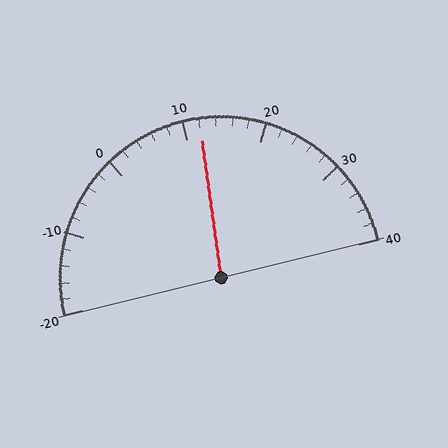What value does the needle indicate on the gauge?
The needle indicates approximately 12.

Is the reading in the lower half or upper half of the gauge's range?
The reading is in the upper half of the range (-20 to 40).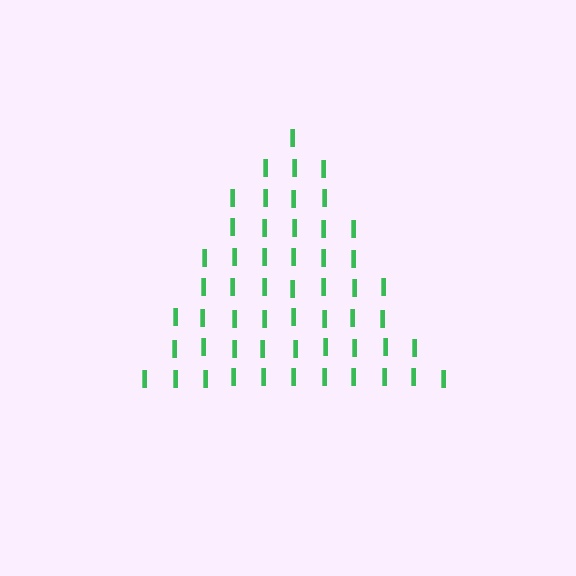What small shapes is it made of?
It is made of small letter I's.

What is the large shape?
The large shape is a triangle.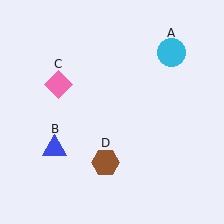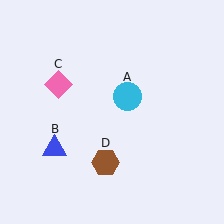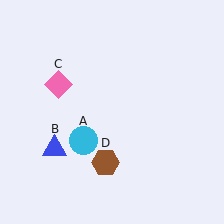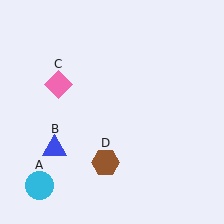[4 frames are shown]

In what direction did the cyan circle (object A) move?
The cyan circle (object A) moved down and to the left.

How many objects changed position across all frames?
1 object changed position: cyan circle (object A).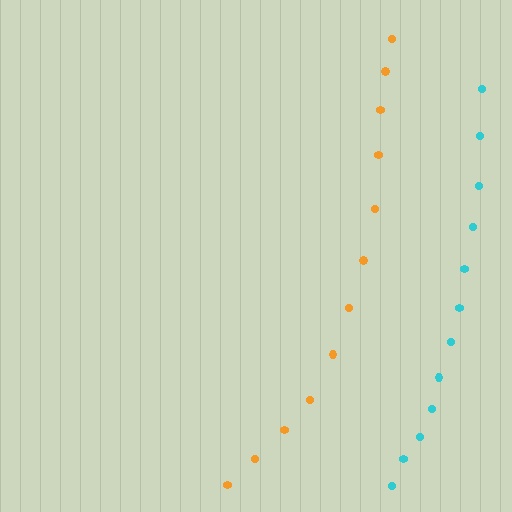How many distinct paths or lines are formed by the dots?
There are 2 distinct paths.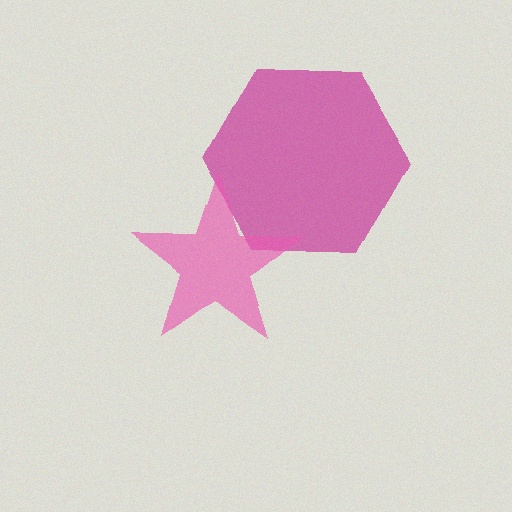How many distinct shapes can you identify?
There are 2 distinct shapes: a magenta hexagon, a pink star.